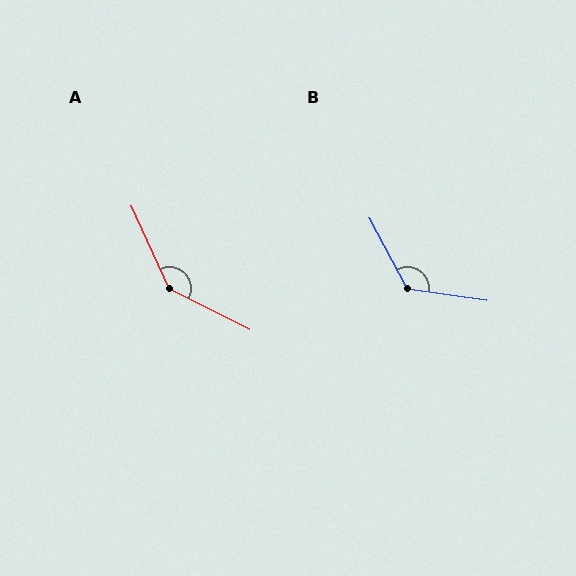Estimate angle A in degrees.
Approximately 141 degrees.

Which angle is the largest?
A, at approximately 141 degrees.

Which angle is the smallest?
B, at approximately 126 degrees.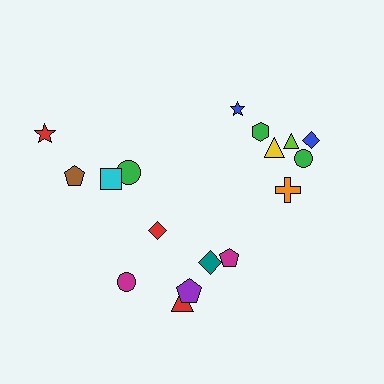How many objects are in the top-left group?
There are 4 objects.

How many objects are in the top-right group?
There are 7 objects.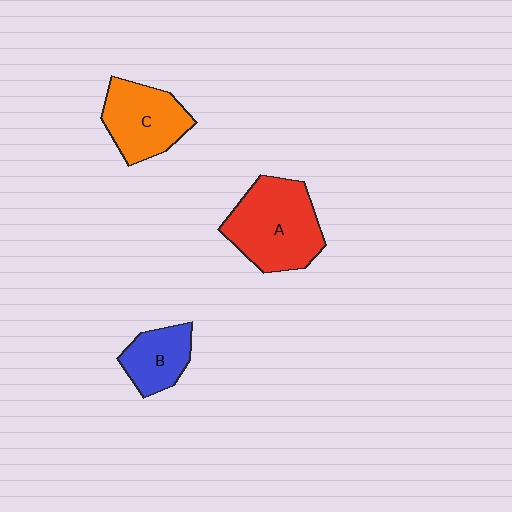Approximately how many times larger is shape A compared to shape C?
Approximately 1.3 times.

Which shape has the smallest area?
Shape B (blue).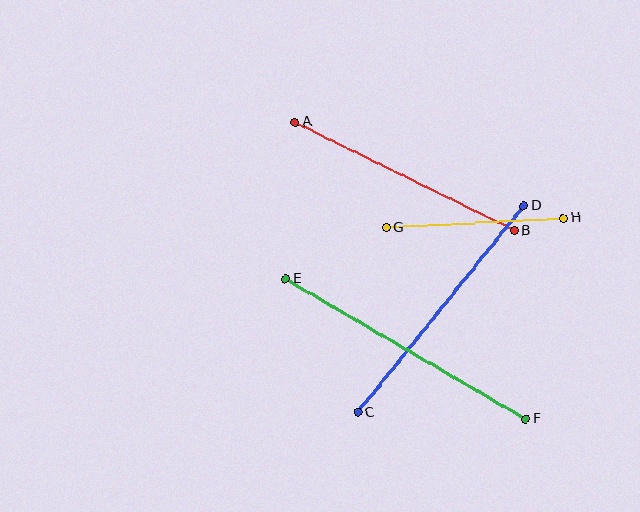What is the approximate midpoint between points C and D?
The midpoint is at approximately (441, 309) pixels.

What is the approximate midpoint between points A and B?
The midpoint is at approximately (405, 177) pixels.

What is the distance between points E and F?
The distance is approximately 278 pixels.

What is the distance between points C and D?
The distance is approximately 265 pixels.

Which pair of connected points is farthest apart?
Points E and F are farthest apart.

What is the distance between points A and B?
The distance is approximately 244 pixels.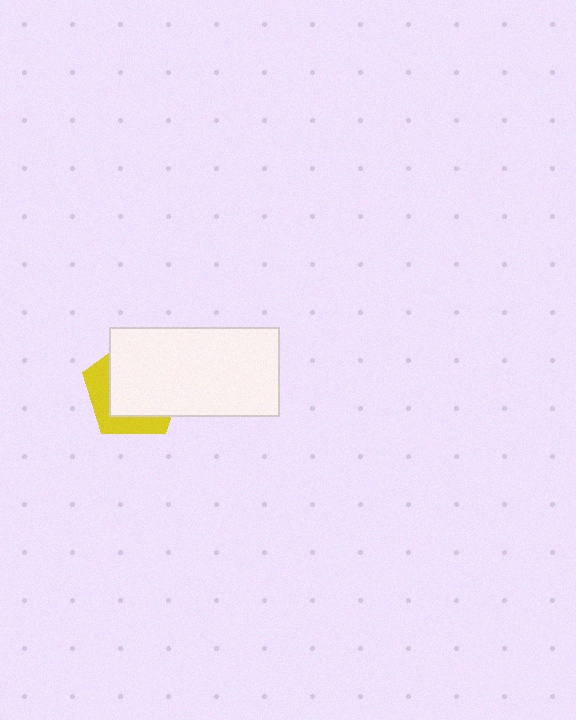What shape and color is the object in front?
The object in front is a white rectangle.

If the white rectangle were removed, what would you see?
You would see the complete yellow pentagon.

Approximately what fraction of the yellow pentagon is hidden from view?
Roughly 67% of the yellow pentagon is hidden behind the white rectangle.